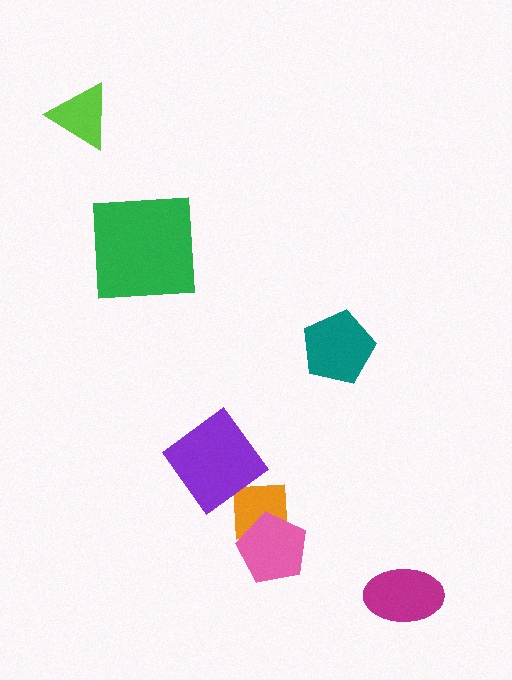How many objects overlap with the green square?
0 objects overlap with the green square.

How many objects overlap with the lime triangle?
0 objects overlap with the lime triangle.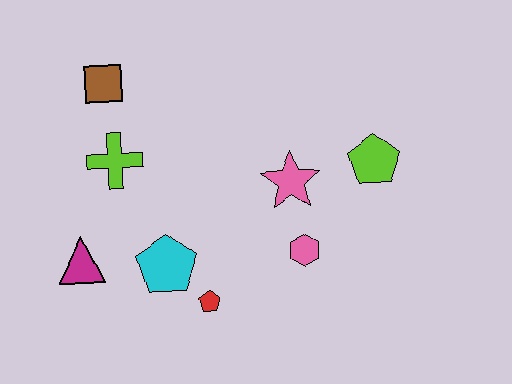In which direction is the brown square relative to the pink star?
The brown square is to the left of the pink star.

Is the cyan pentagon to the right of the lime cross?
Yes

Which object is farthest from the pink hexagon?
The brown square is farthest from the pink hexagon.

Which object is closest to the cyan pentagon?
The red pentagon is closest to the cyan pentagon.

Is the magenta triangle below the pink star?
Yes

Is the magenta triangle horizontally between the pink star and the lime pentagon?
No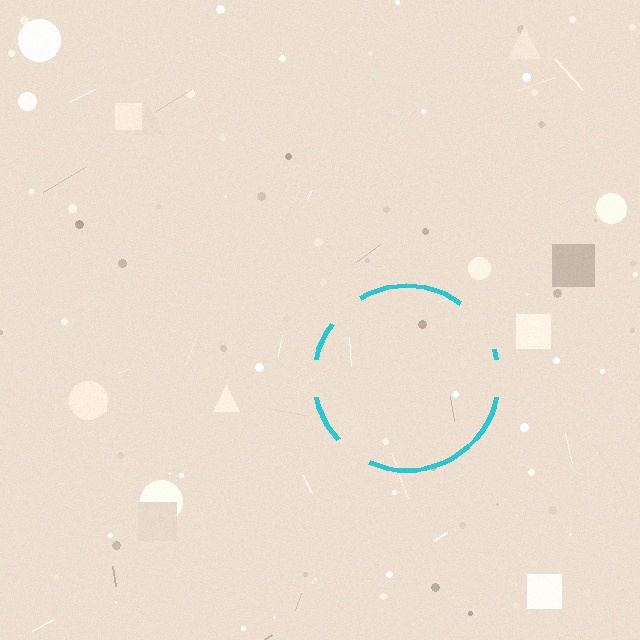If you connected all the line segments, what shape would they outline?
They would outline a circle.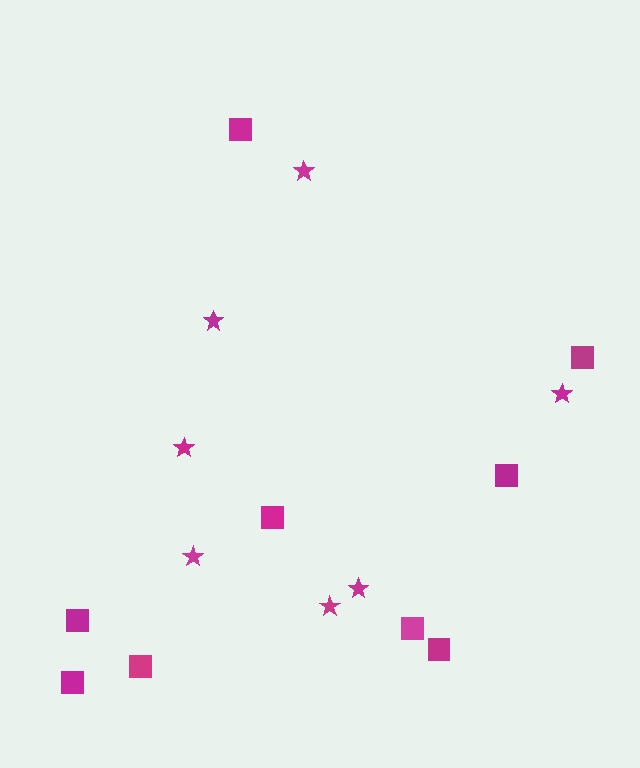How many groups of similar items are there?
There are 2 groups: one group of squares (9) and one group of stars (7).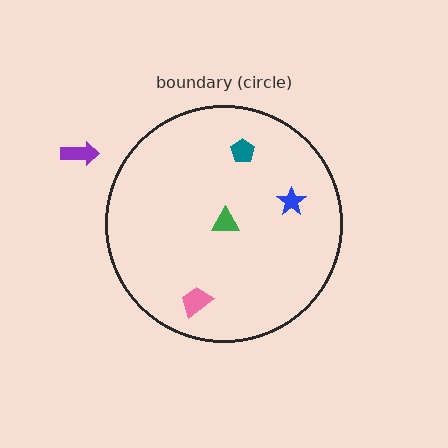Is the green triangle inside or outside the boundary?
Inside.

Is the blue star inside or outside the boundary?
Inside.